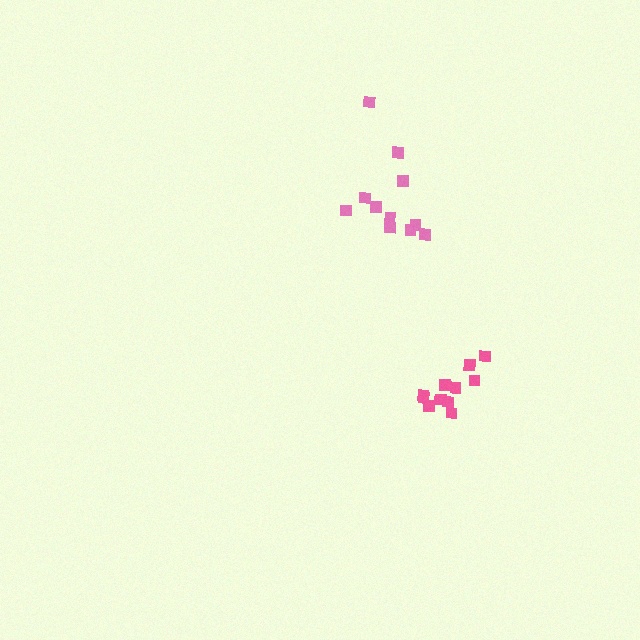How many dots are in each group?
Group 1: 11 dots, Group 2: 11 dots (22 total).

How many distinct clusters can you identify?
There are 2 distinct clusters.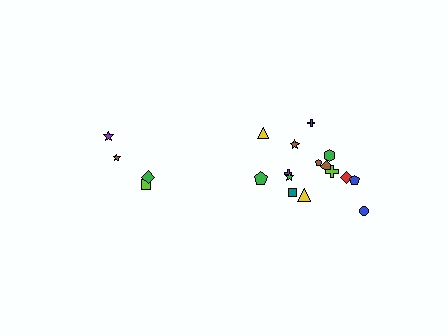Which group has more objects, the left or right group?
The right group.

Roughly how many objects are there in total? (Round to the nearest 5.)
Roughly 20 objects in total.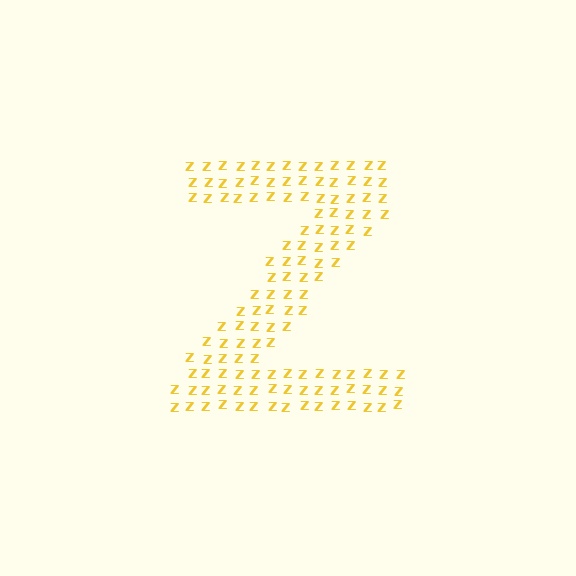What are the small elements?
The small elements are letter Z's.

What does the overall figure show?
The overall figure shows the letter Z.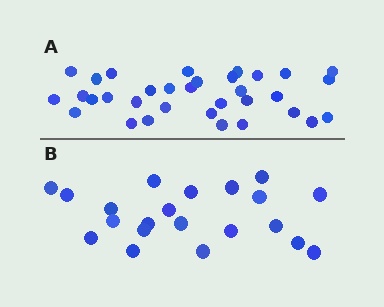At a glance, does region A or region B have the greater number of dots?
Region A (the top region) has more dots.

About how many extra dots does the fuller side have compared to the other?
Region A has roughly 12 or so more dots than region B.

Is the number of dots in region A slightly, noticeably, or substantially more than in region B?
Region A has substantially more. The ratio is roughly 1.6 to 1.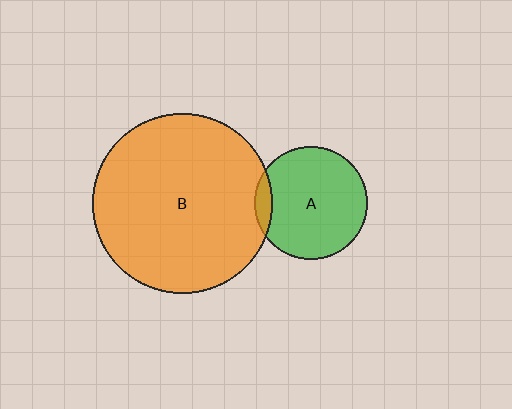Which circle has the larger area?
Circle B (orange).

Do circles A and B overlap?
Yes.